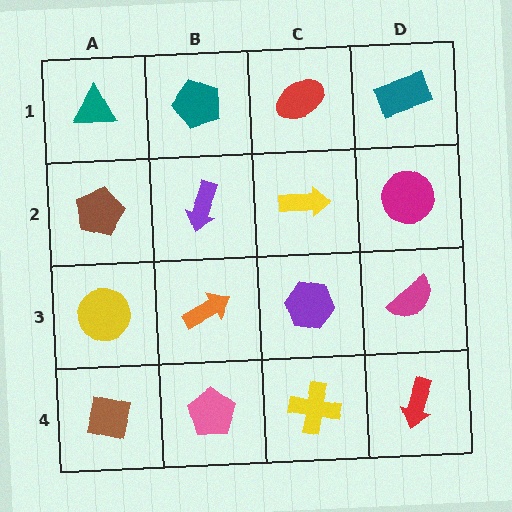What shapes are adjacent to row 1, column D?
A magenta circle (row 2, column D), a red ellipse (row 1, column C).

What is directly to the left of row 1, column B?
A teal triangle.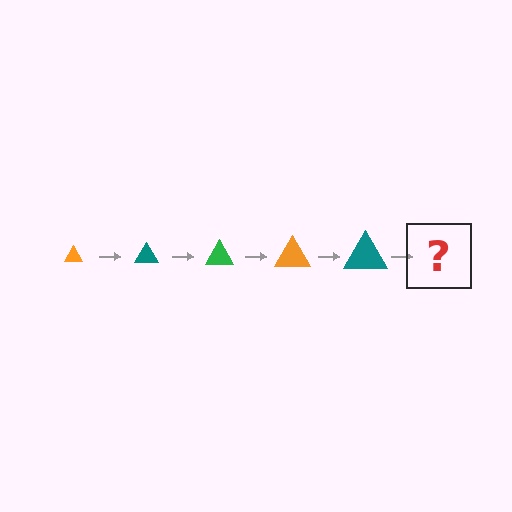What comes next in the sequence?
The next element should be a green triangle, larger than the previous one.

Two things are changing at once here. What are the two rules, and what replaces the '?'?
The two rules are that the triangle grows larger each step and the color cycles through orange, teal, and green. The '?' should be a green triangle, larger than the previous one.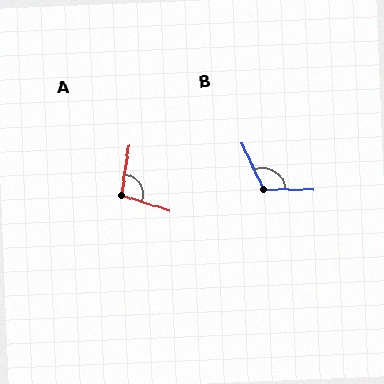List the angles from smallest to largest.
A (99°), B (115°).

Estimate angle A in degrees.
Approximately 99 degrees.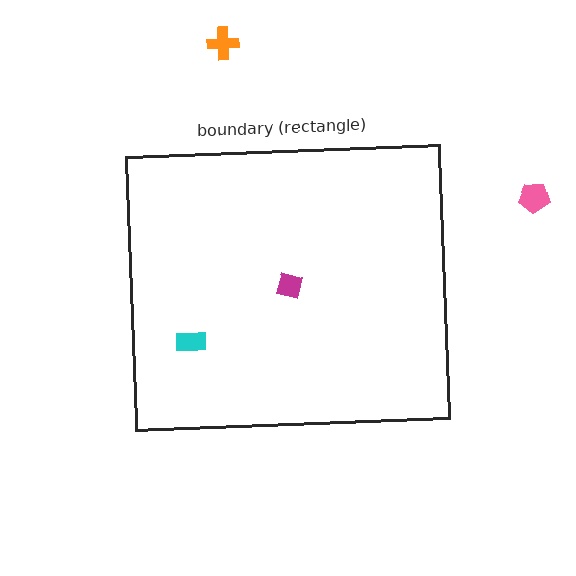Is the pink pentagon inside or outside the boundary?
Outside.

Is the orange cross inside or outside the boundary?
Outside.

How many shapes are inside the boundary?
2 inside, 2 outside.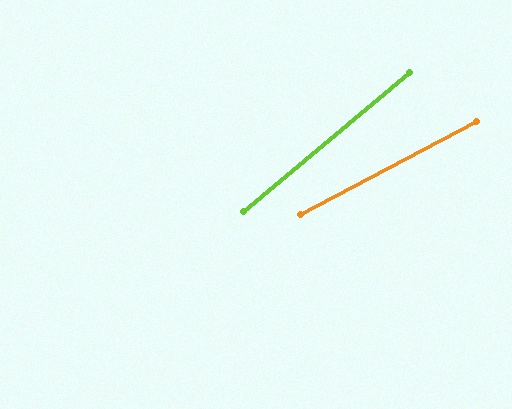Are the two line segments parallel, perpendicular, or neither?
Neither parallel nor perpendicular — they differ by about 12°.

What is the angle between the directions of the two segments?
Approximately 12 degrees.